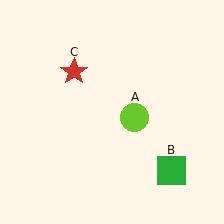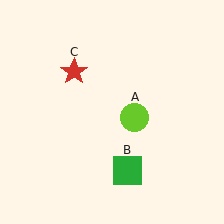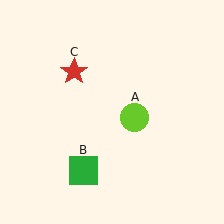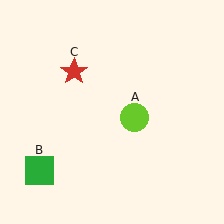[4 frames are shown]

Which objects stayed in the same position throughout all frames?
Lime circle (object A) and red star (object C) remained stationary.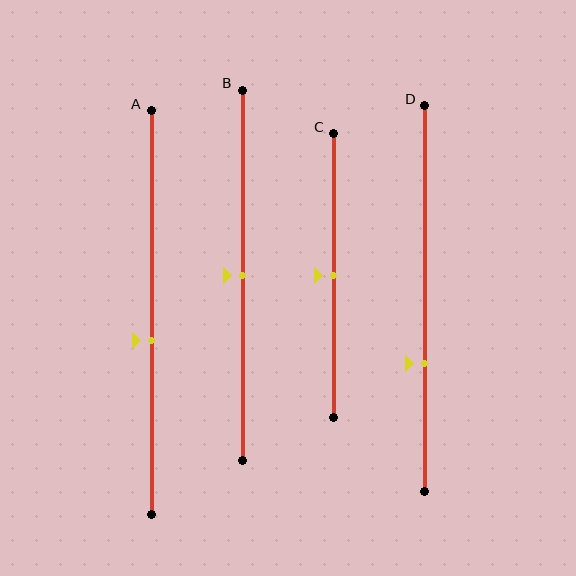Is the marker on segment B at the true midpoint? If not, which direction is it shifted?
Yes, the marker on segment B is at the true midpoint.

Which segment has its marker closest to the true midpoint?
Segment B has its marker closest to the true midpoint.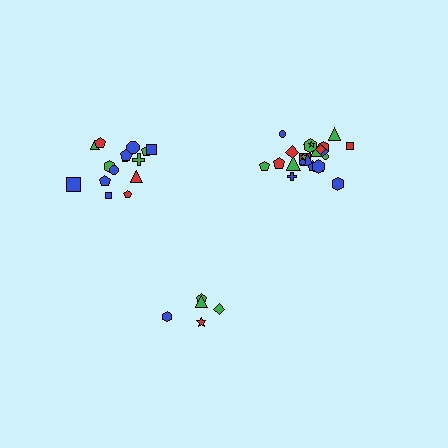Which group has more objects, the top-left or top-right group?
The top-right group.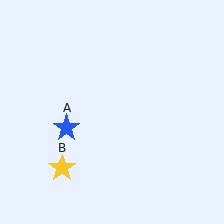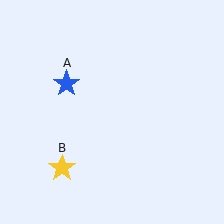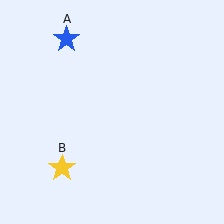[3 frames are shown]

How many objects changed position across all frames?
1 object changed position: blue star (object A).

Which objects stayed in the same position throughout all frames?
Yellow star (object B) remained stationary.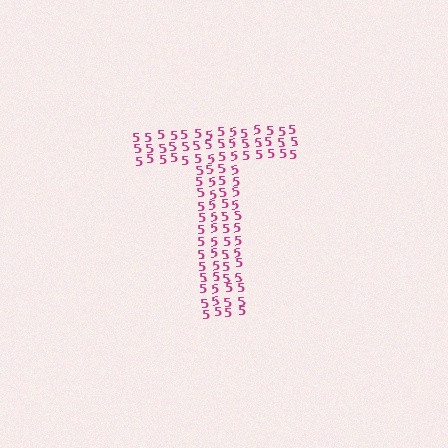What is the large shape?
The large shape is the letter T.